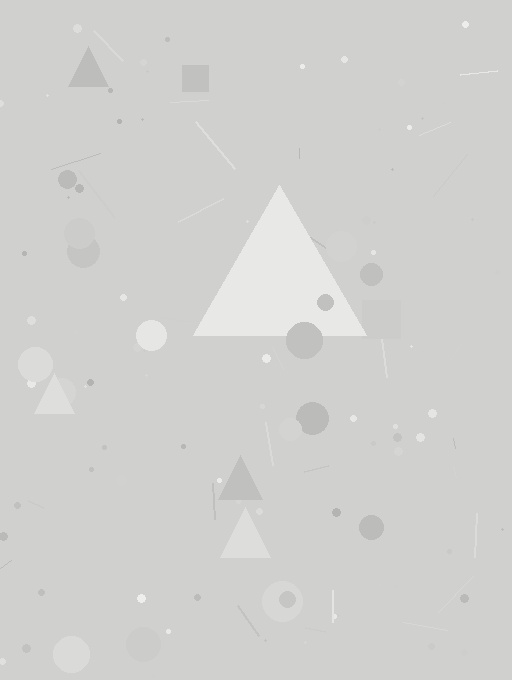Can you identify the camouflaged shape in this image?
The camouflaged shape is a triangle.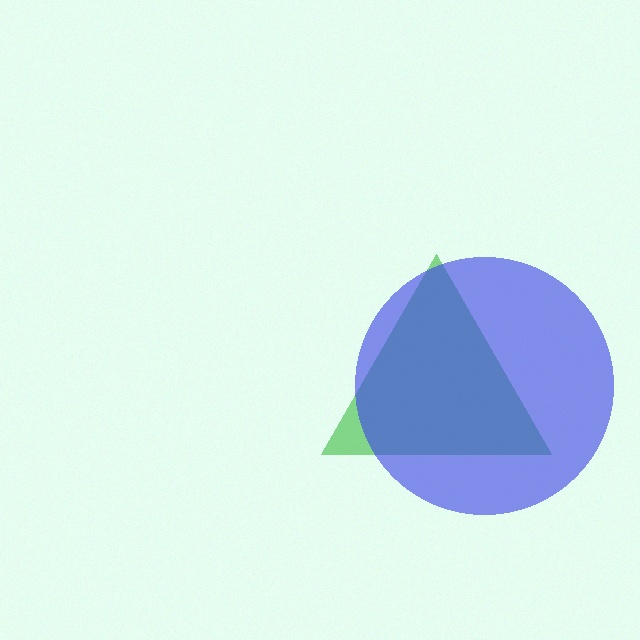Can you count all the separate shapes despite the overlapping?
Yes, there are 2 separate shapes.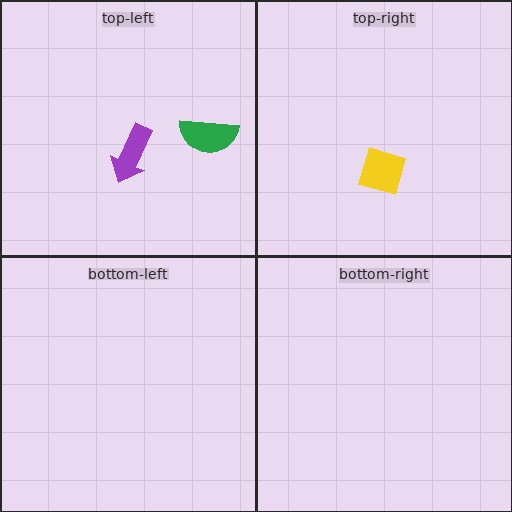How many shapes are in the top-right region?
1.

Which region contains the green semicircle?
The top-left region.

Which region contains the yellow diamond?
The top-right region.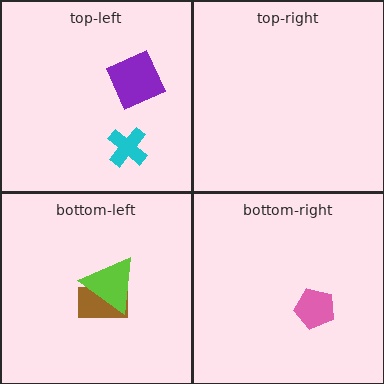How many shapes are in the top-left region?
2.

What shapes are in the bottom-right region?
The pink pentagon.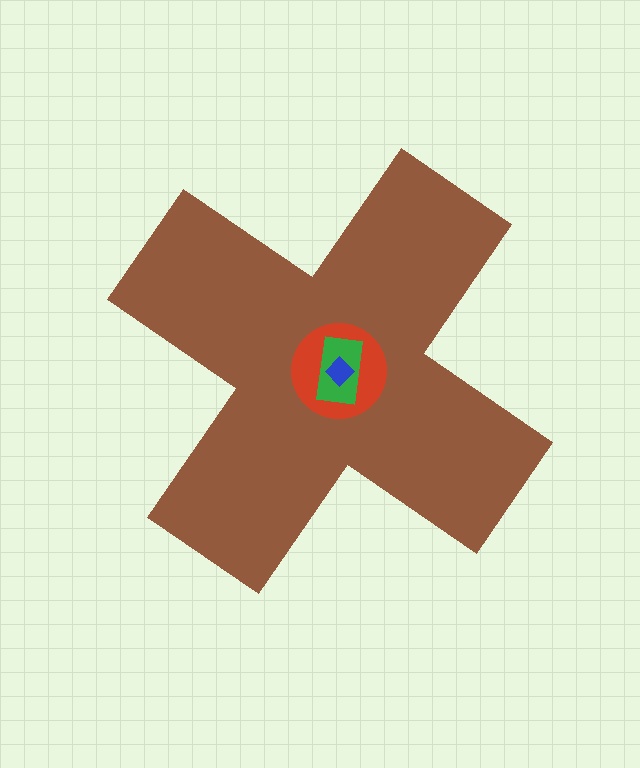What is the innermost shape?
The blue diamond.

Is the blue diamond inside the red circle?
Yes.